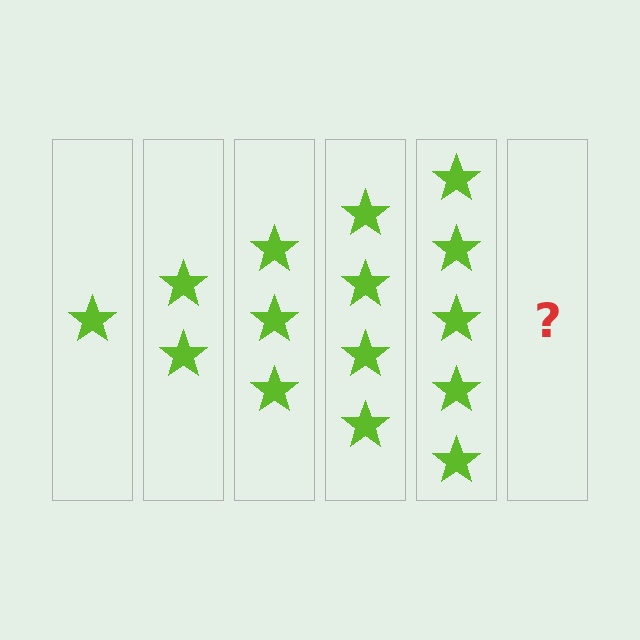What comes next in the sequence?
The next element should be 6 stars.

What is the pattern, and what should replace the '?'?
The pattern is that each step adds one more star. The '?' should be 6 stars.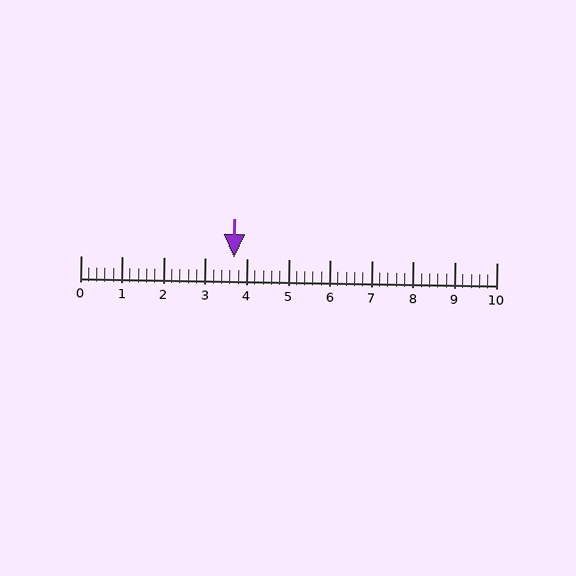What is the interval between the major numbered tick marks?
The major tick marks are spaced 1 units apart.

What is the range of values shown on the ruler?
The ruler shows values from 0 to 10.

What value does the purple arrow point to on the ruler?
The purple arrow points to approximately 3.7.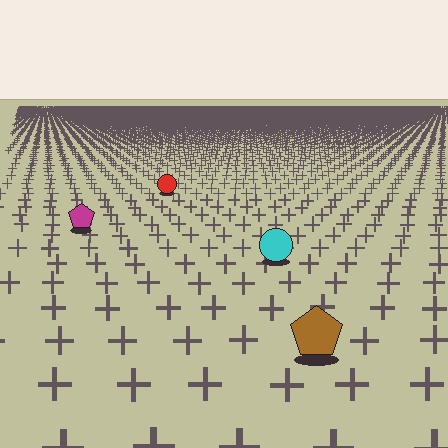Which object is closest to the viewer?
The brown pentagon is closest. The texture marks near it are larger and more spread out.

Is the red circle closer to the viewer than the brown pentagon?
No. The brown pentagon is closer — you can tell from the texture gradient: the ground texture is coarser near it.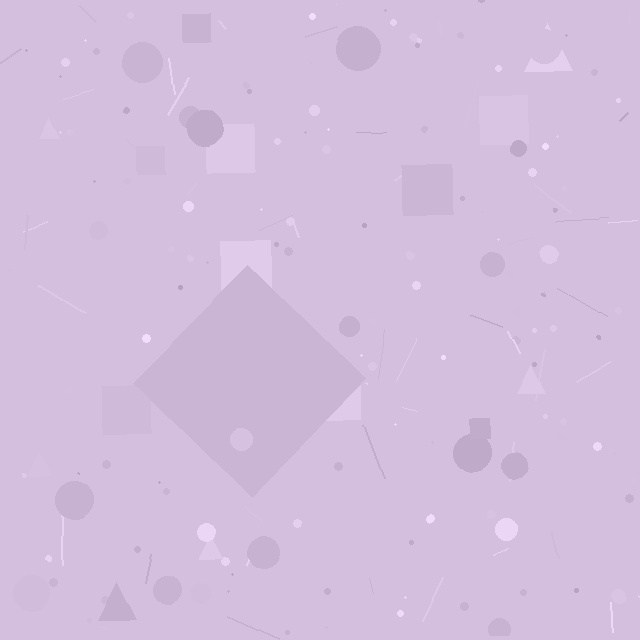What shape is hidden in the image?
A diamond is hidden in the image.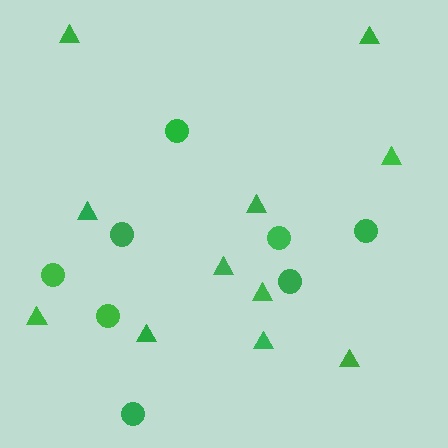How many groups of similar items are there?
There are 2 groups: one group of triangles (11) and one group of circles (8).